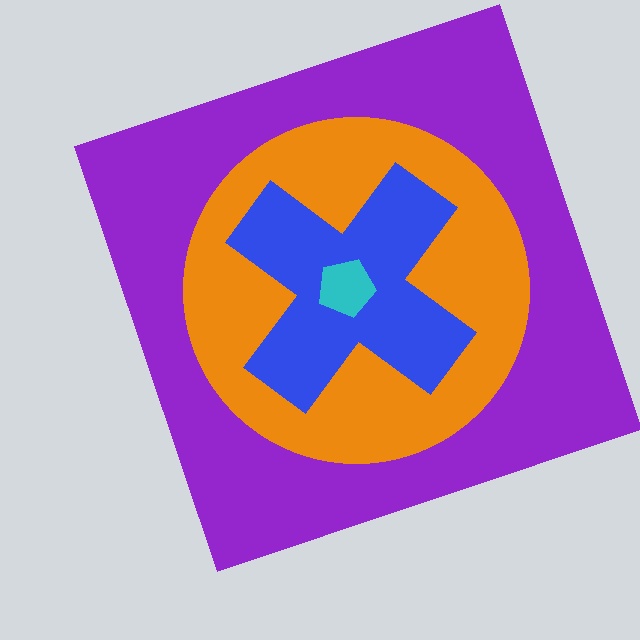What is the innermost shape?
The cyan pentagon.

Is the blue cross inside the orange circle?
Yes.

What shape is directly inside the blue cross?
The cyan pentagon.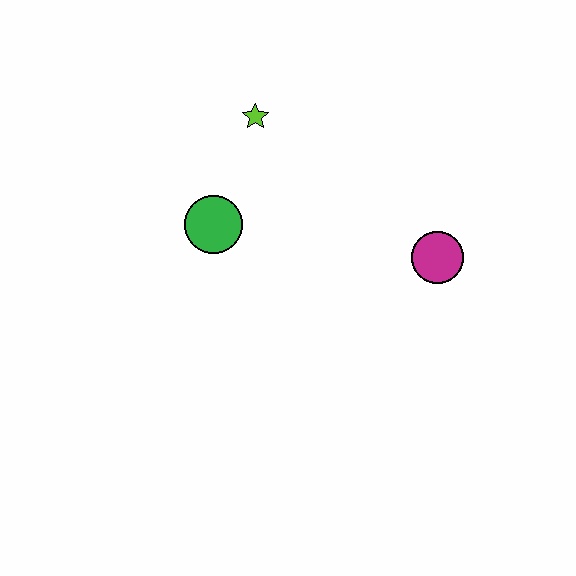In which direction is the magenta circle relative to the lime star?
The magenta circle is to the right of the lime star.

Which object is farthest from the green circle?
The magenta circle is farthest from the green circle.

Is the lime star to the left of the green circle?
No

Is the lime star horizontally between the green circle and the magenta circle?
Yes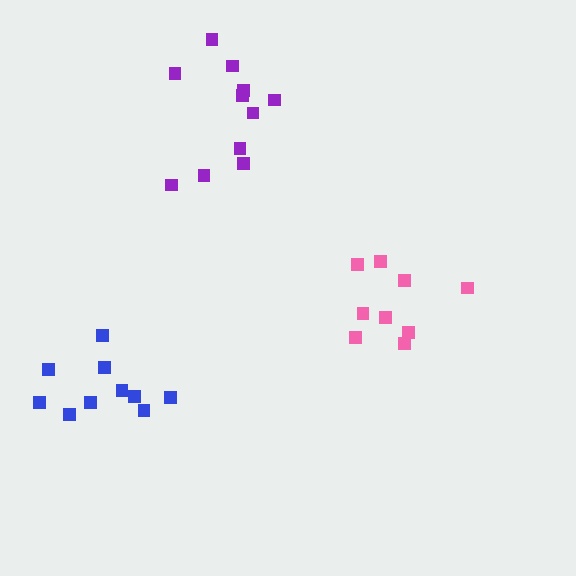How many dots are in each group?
Group 1: 9 dots, Group 2: 11 dots, Group 3: 10 dots (30 total).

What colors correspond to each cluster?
The clusters are colored: pink, purple, blue.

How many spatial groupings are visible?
There are 3 spatial groupings.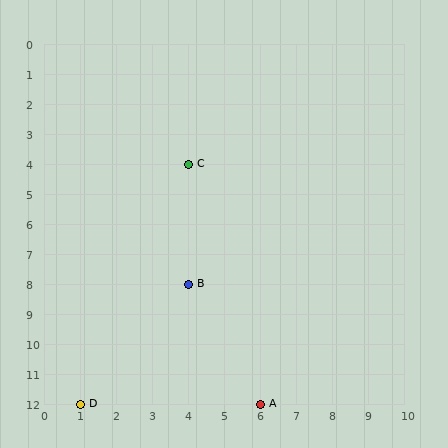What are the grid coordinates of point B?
Point B is at grid coordinates (4, 8).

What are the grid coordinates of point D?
Point D is at grid coordinates (1, 12).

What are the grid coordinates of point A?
Point A is at grid coordinates (6, 12).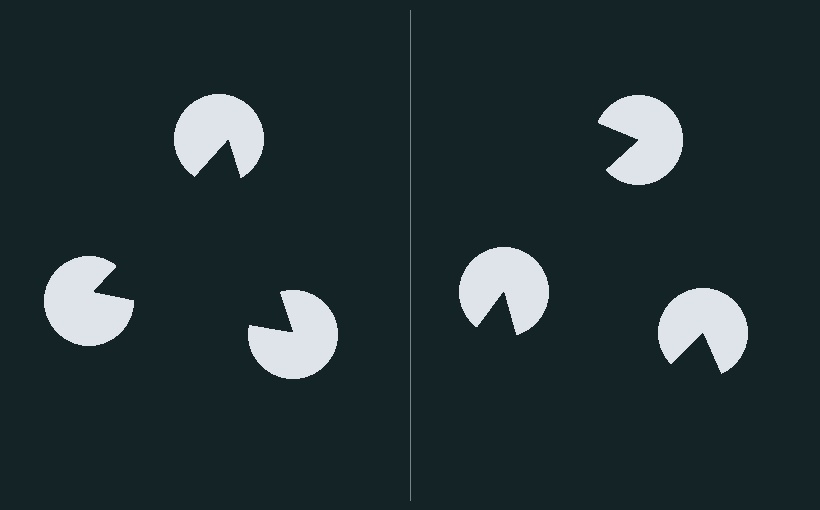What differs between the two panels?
The pac-man discs are positioned identically on both sides; only the wedge orientations differ. On the left they align to a triangle; on the right they are misaligned.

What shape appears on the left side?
An illusory triangle.